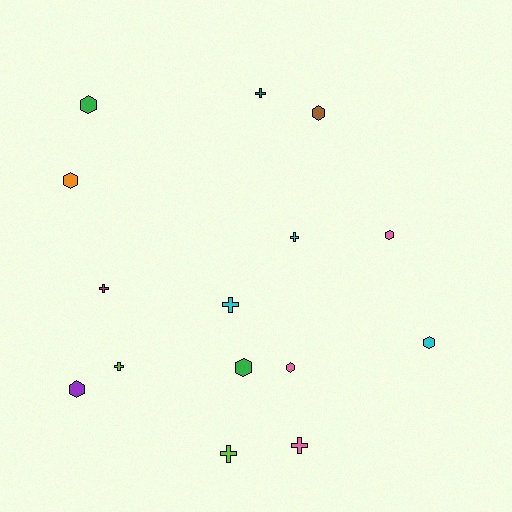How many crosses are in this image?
There are 7 crosses.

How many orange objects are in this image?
There is 1 orange object.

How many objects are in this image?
There are 15 objects.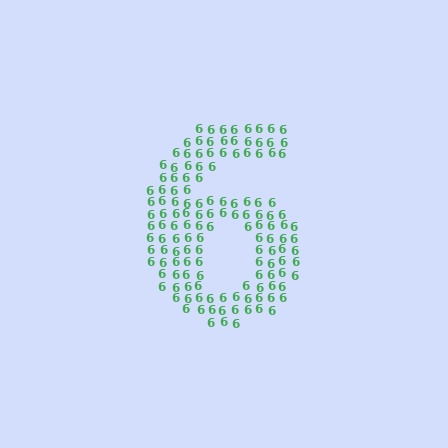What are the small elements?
The small elements are digit 6's.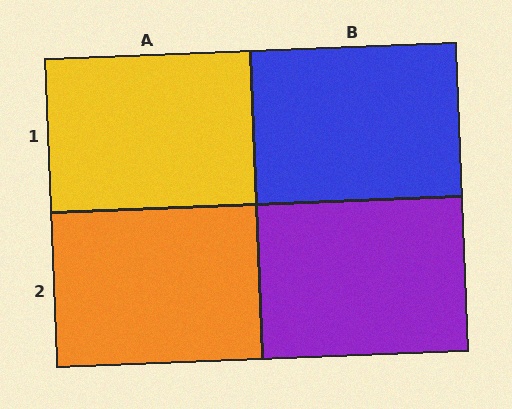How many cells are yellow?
1 cell is yellow.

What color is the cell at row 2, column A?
Orange.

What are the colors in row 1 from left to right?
Yellow, blue.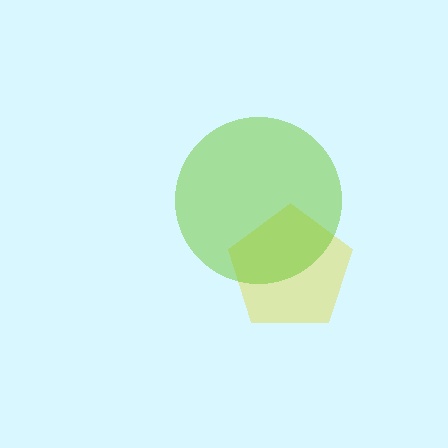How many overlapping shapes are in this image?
There are 2 overlapping shapes in the image.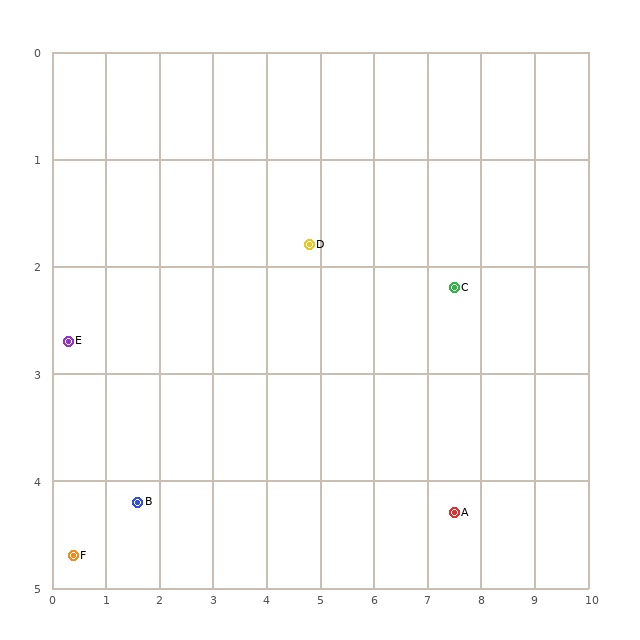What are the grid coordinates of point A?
Point A is at approximately (7.5, 4.3).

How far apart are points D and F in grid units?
Points D and F are about 5.3 grid units apart.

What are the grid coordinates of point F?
Point F is at approximately (0.4, 4.7).